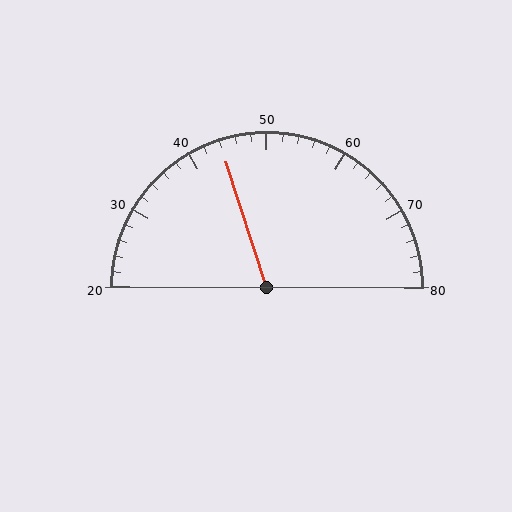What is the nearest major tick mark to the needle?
The nearest major tick mark is 40.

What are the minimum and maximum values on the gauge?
The gauge ranges from 20 to 80.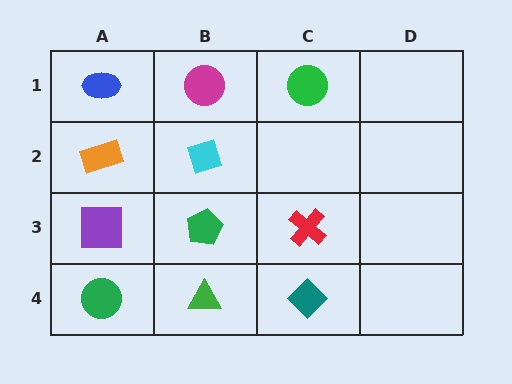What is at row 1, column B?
A magenta circle.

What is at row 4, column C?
A teal diamond.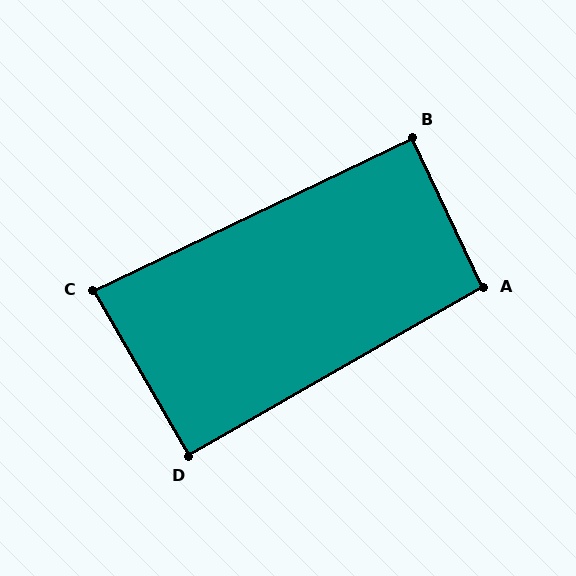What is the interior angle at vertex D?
Approximately 90 degrees (approximately right).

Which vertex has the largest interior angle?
A, at approximately 95 degrees.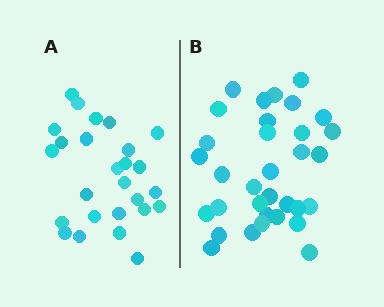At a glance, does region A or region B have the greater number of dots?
Region B (the right region) has more dots.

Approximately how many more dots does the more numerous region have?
Region B has roughly 8 or so more dots than region A.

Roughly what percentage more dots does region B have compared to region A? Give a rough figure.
About 25% more.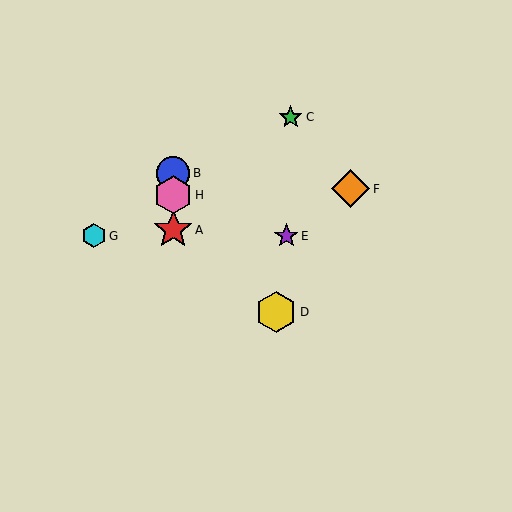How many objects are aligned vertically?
3 objects (A, B, H) are aligned vertically.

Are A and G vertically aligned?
No, A is at x≈173 and G is at x≈94.